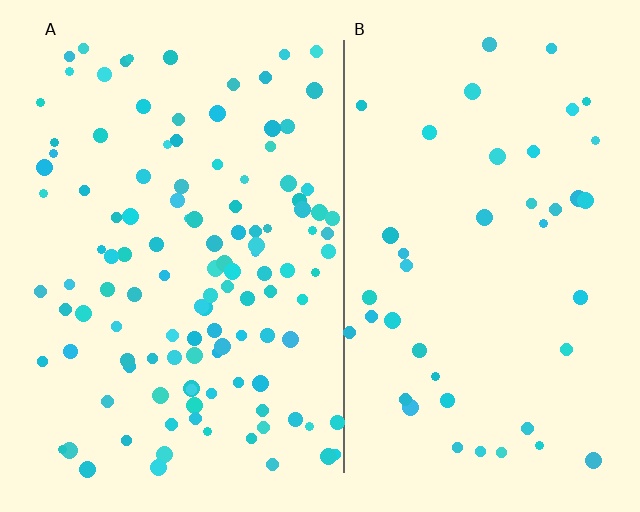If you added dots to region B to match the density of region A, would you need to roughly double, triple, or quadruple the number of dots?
Approximately triple.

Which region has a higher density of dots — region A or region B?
A (the left).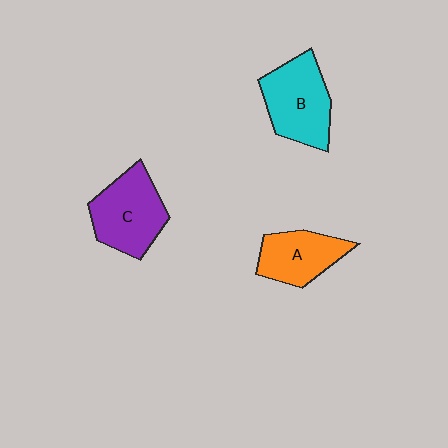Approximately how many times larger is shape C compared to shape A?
Approximately 1.3 times.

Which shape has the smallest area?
Shape A (orange).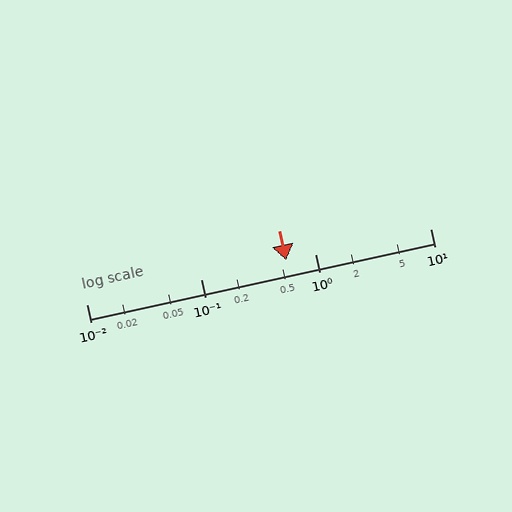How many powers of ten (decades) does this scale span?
The scale spans 3 decades, from 0.01 to 10.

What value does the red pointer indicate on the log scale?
The pointer indicates approximately 0.55.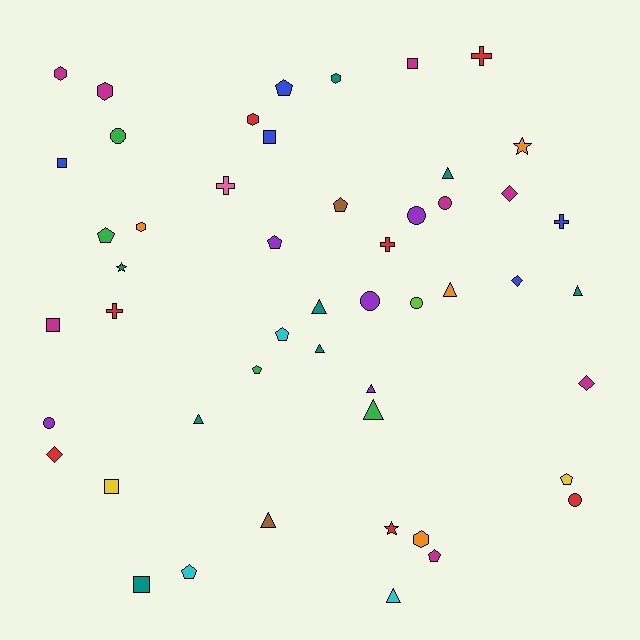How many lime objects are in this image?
There is 1 lime object.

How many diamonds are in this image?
There are 4 diamonds.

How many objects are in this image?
There are 50 objects.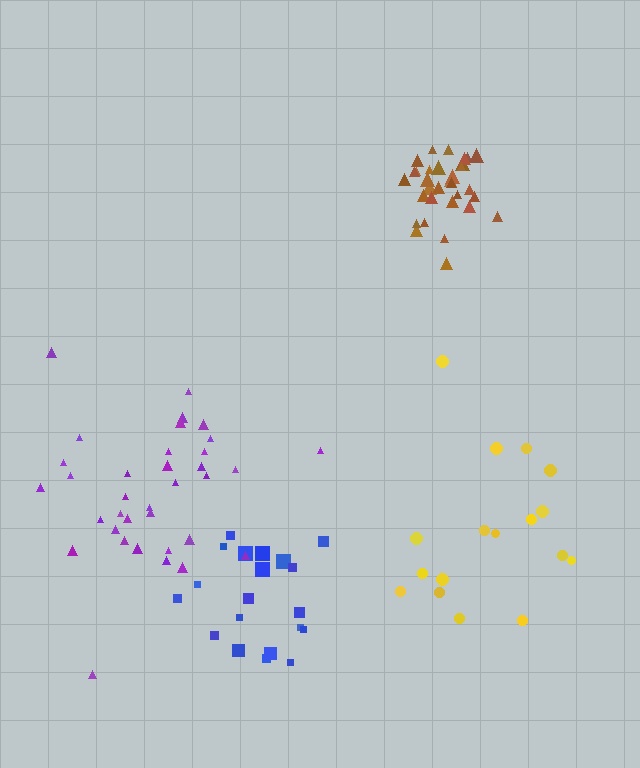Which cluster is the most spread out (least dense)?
Yellow.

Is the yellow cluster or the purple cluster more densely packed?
Purple.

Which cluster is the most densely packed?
Brown.